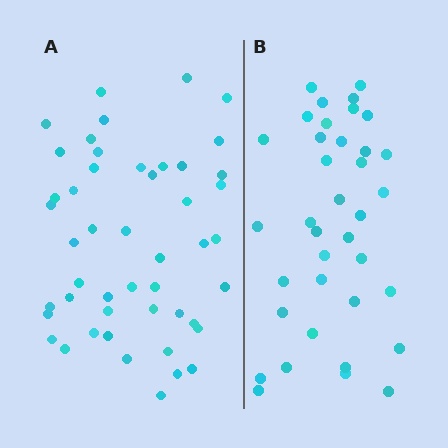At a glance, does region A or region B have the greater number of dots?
Region A (the left region) has more dots.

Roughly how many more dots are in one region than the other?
Region A has roughly 12 or so more dots than region B.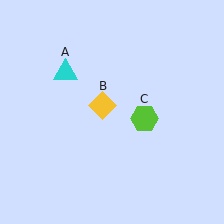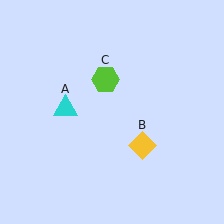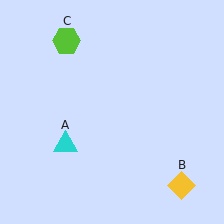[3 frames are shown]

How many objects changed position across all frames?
3 objects changed position: cyan triangle (object A), yellow diamond (object B), lime hexagon (object C).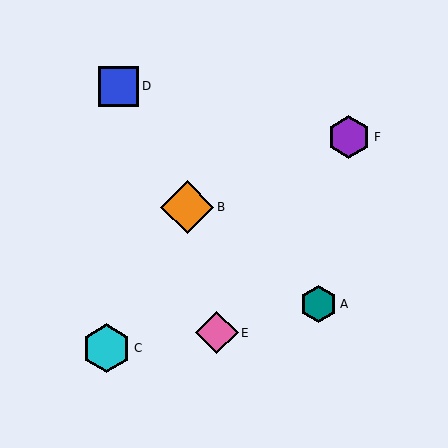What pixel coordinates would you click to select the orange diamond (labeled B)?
Click at (187, 207) to select the orange diamond B.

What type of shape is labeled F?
Shape F is a purple hexagon.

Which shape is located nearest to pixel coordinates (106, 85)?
The blue square (labeled D) at (119, 86) is nearest to that location.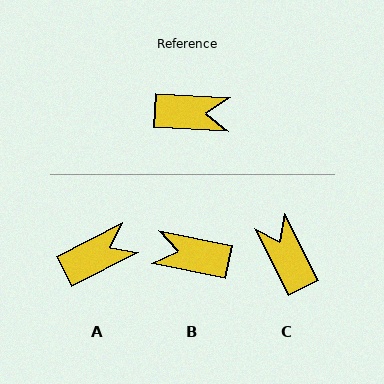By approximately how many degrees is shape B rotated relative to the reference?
Approximately 172 degrees counter-clockwise.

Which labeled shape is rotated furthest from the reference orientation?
B, about 172 degrees away.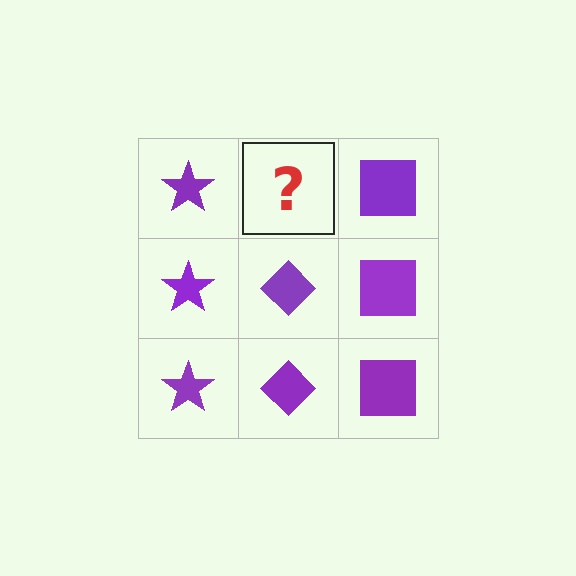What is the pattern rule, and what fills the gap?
The rule is that each column has a consistent shape. The gap should be filled with a purple diamond.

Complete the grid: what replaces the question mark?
The question mark should be replaced with a purple diamond.